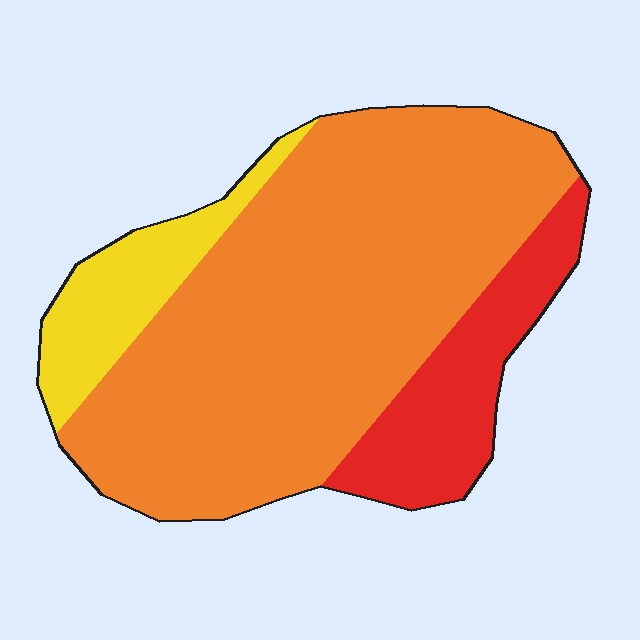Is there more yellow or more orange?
Orange.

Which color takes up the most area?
Orange, at roughly 70%.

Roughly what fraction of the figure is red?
Red covers 17% of the figure.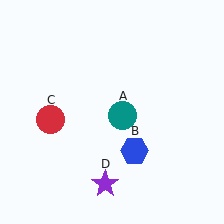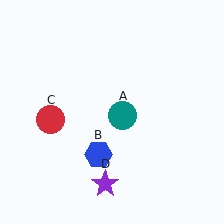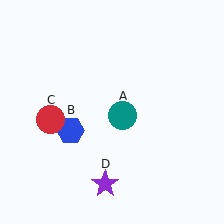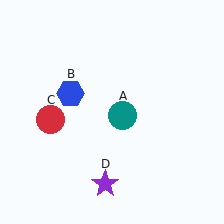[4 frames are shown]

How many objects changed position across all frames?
1 object changed position: blue hexagon (object B).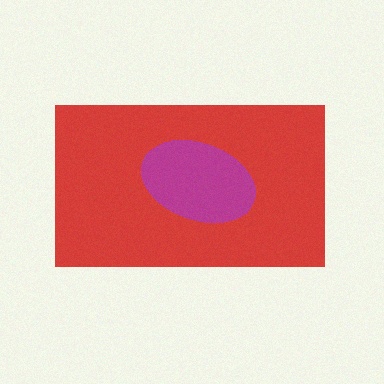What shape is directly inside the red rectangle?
The magenta ellipse.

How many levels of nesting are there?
2.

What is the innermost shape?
The magenta ellipse.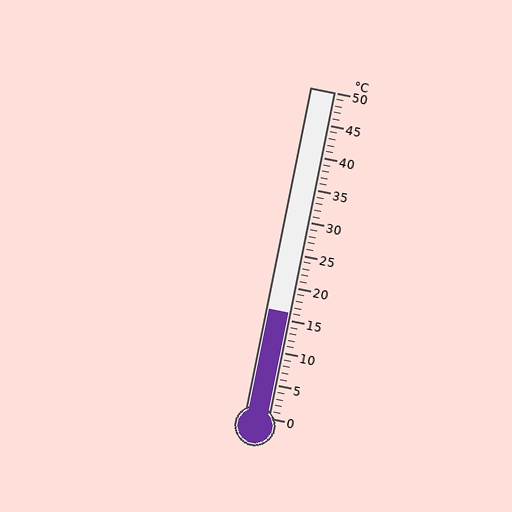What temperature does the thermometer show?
The thermometer shows approximately 16°C.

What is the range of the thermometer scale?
The thermometer scale ranges from 0°C to 50°C.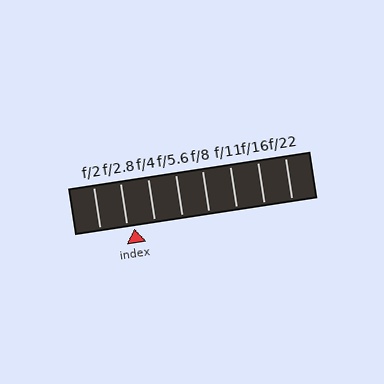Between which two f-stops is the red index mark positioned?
The index mark is between f/2.8 and f/4.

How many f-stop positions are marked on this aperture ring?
There are 8 f-stop positions marked.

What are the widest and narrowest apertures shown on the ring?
The widest aperture shown is f/2 and the narrowest is f/22.